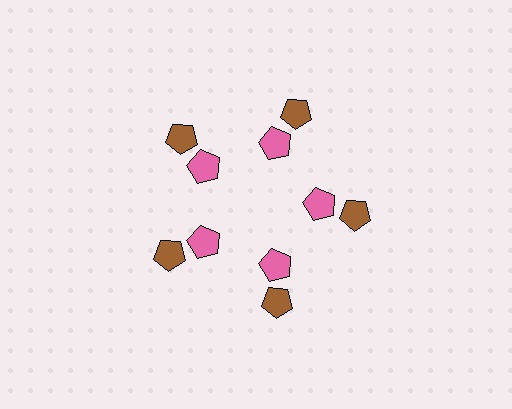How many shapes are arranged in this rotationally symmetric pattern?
There are 10 shapes, arranged in 5 groups of 2.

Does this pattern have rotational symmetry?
Yes, this pattern has 5-fold rotational symmetry. It looks the same after rotating 72 degrees around the center.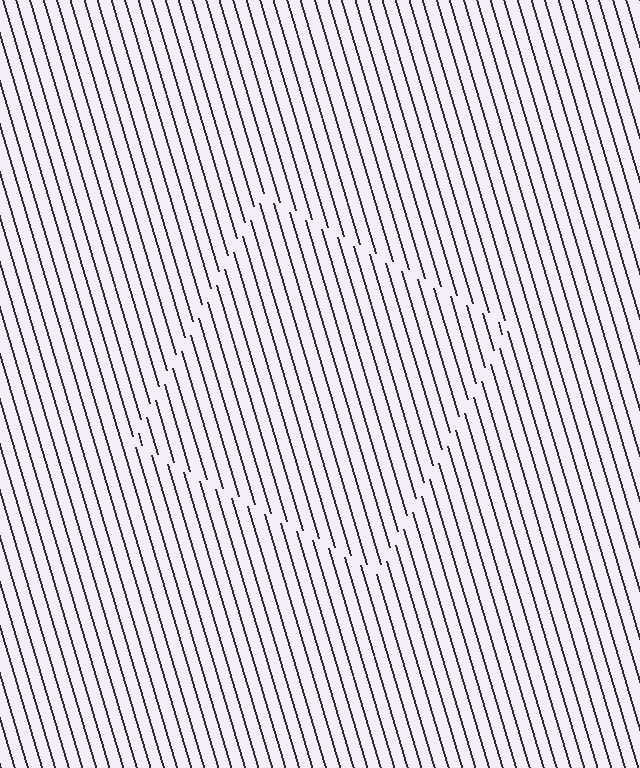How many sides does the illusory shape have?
4 sides — the line-ends trace a square.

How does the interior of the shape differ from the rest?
The interior of the shape contains the same grating, shifted by half a period — the contour is defined by the phase discontinuity where line-ends from the inner and outer gratings abut.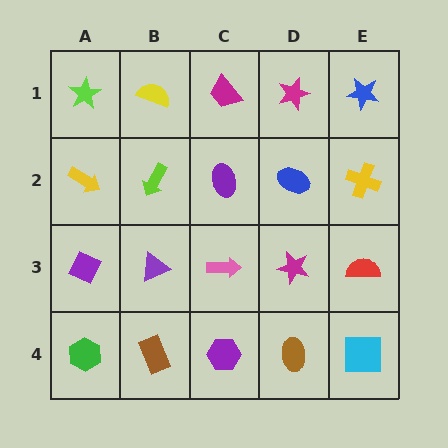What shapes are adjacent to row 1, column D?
A blue ellipse (row 2, column D), a magenta trapezoid (row 1, column C), a blue star (row 1, column E).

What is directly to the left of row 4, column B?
A green hexagon.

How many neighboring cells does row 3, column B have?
4.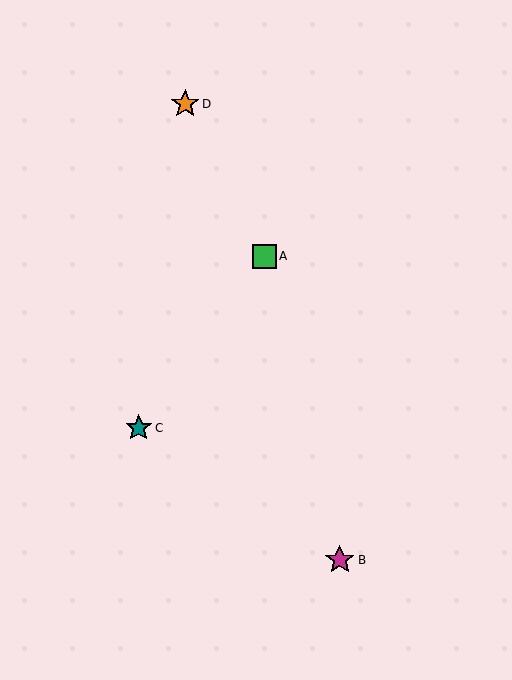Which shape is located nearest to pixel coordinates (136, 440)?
The teal star (labeled C) at (139, 428) is nearest to that location.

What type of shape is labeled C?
Shape C is a teal star.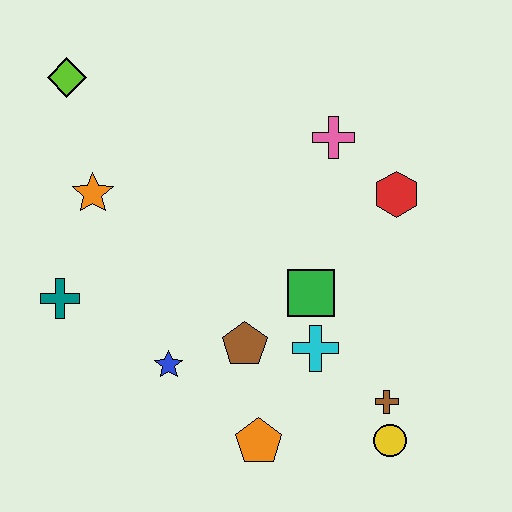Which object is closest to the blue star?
The brown pentagon is closest to the blue star.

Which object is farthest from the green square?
The lime diamond is farthest from the green square.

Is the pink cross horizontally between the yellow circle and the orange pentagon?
Yes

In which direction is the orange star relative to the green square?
The orange star is to the left of the green square.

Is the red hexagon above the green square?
Yes